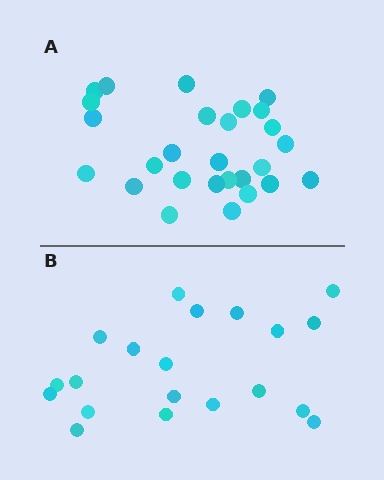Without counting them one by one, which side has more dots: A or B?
Region A (the top region) has more dots.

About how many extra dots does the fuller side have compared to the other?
Region A has roughly 8 or so more dots than region B.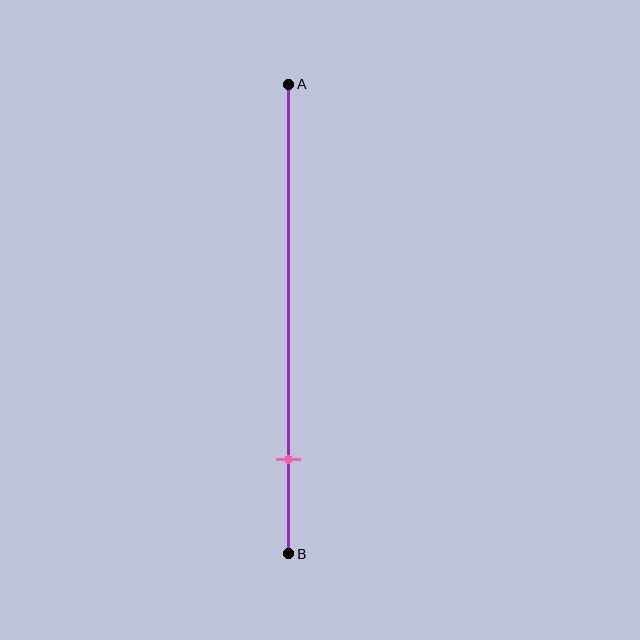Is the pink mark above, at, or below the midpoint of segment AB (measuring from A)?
The pink mark is below the midpoint of segment AB.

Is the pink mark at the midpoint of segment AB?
No, the mark is at about 80% from A, not at the 50% midpoint.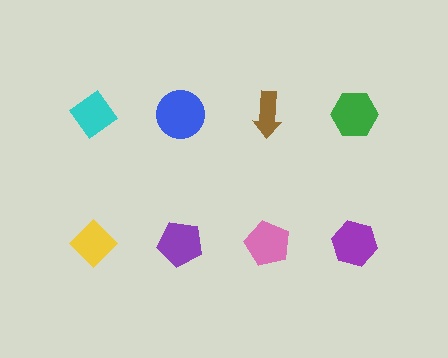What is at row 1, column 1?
A cyan diamond.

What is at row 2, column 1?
A yellow diamond.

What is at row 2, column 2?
A purple pentagon.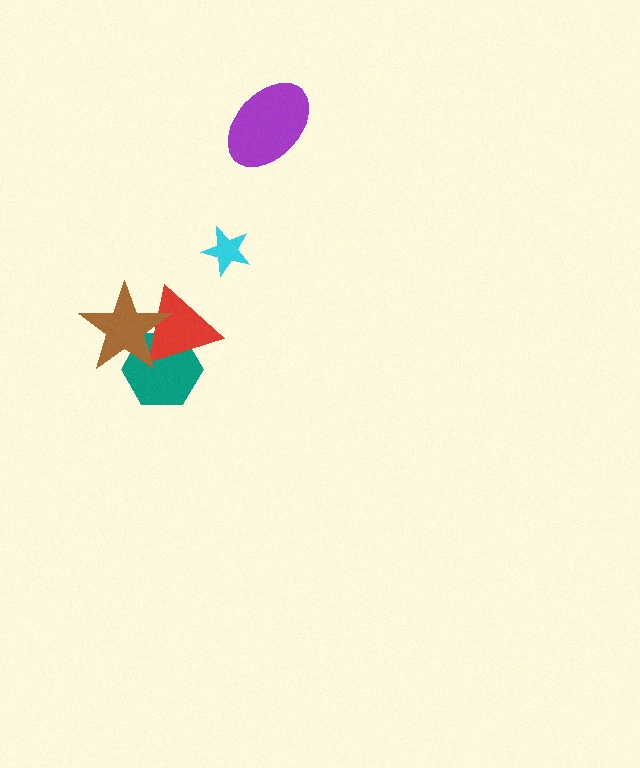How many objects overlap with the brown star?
2 objects overlap with the brown star.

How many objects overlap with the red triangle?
2 objects overlap with the red triangle.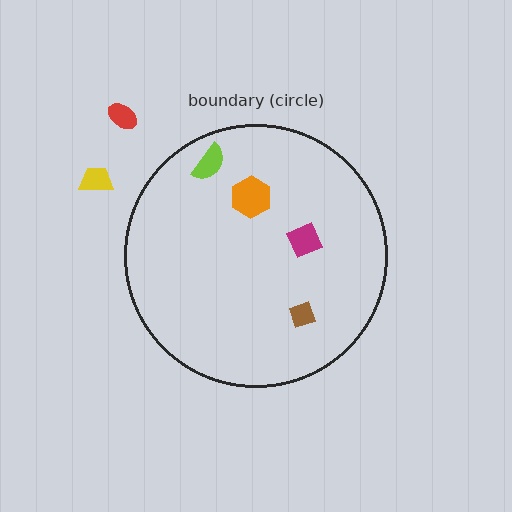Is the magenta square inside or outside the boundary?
Inside.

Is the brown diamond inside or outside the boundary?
Inside.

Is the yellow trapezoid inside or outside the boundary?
Outside.